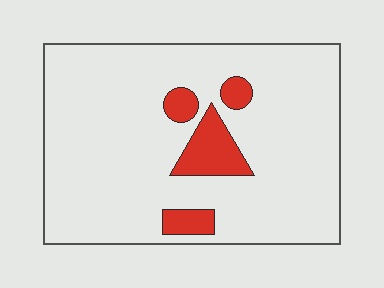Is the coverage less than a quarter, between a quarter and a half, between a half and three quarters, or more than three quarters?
Less than a quarter.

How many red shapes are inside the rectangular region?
4.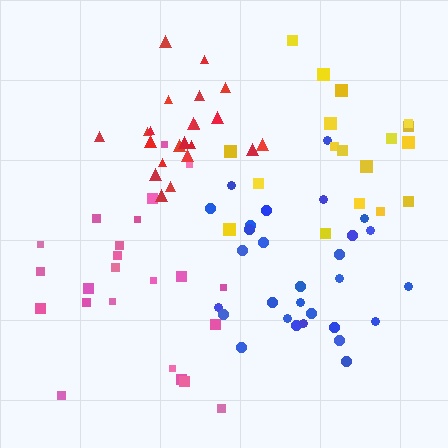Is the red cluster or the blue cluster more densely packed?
Red.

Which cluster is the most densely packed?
Red.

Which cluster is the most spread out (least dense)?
Yellow.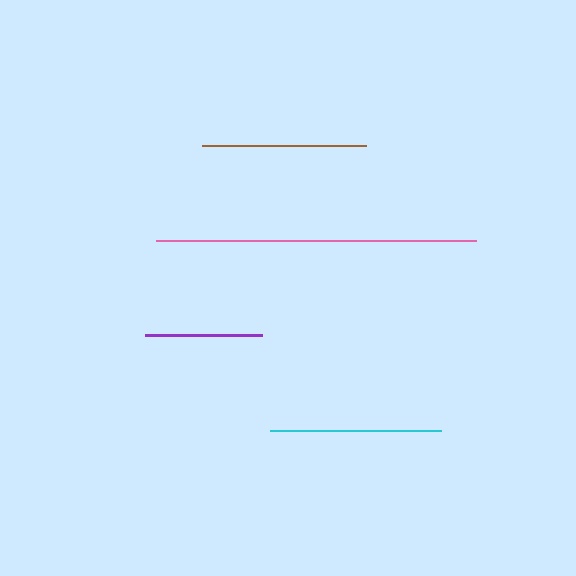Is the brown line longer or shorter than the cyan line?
The cyan line is longer than the brown line.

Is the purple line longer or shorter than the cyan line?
The cyan line is longer than the purple line.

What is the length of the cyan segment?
The cyan segment is approximately 172 pixels long.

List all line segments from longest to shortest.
From longest to shortest: pink, cyan, brown, purple.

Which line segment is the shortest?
The purple line is the shortest at approximately 117 pixels.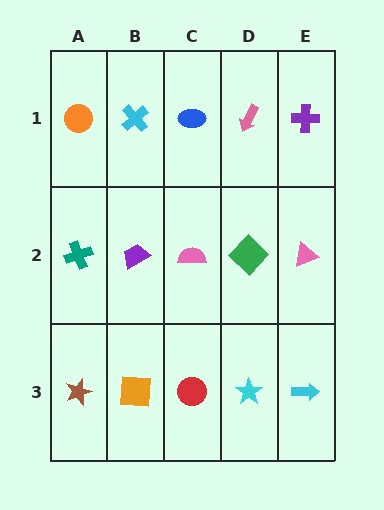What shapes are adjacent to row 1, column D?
A green diamond (row 2, column D), a blue ellipse (row 1, column C), a purple cross (row 1, column E).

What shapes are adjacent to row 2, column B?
A cyan cross (row 1, column B), an orange square (row 3, column B), a teal cross (row 2, column A), a pink semicircle (row 2, column C).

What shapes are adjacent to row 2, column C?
A blue ellipse (row 1, column C), a red circle (row 3, column C), a purple trapezoid (row 2, column B), a green diamond (row 2, column D).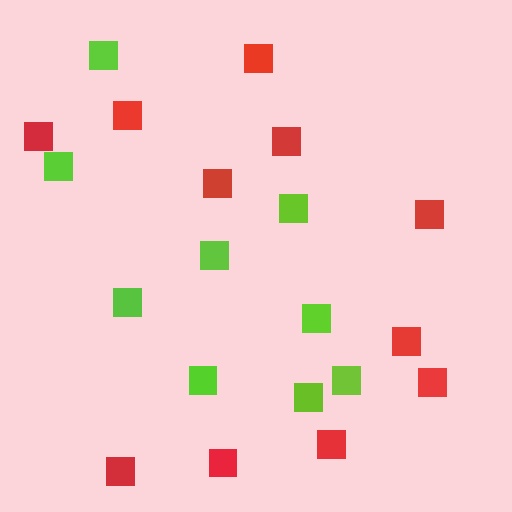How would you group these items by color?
There are 2 groups: one group of red squares (11) and one group of lime squares (9).